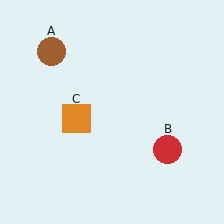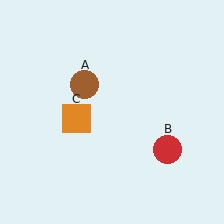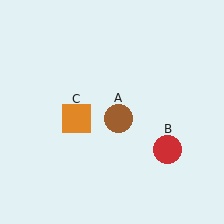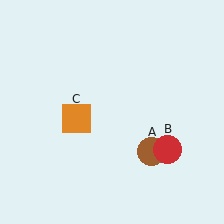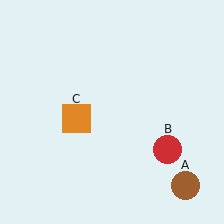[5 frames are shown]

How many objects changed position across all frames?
1 object changed position: brown circle (object A).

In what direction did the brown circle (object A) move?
The brown circle (object A) moved down and to the right.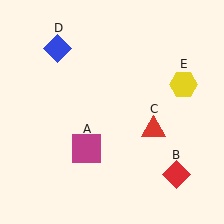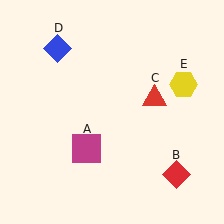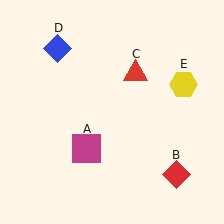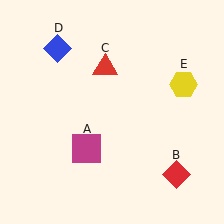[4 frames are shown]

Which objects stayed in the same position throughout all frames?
Magenta square (object A) and red diamond (object B) and blue diamond (object D) and yellow hexagon (object E) remained stationary.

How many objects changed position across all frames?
1 object changed position: red triangle (object C).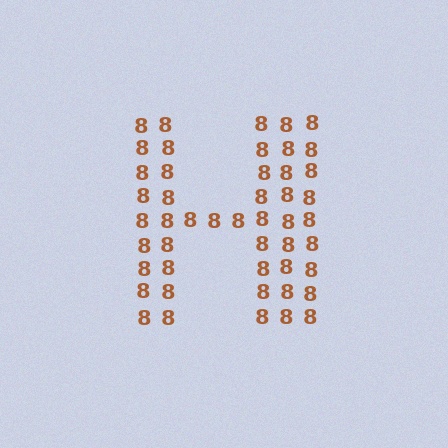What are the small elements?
The small elements are digit 8's.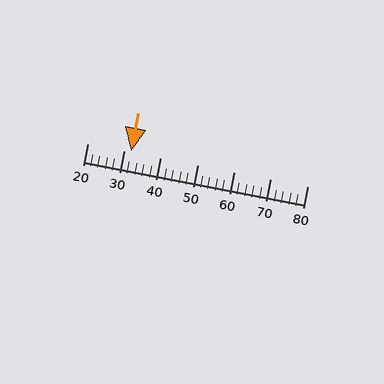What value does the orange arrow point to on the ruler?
The orange arrow points to approximately 32.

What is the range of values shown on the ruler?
The ruler shows values from 20 to 80.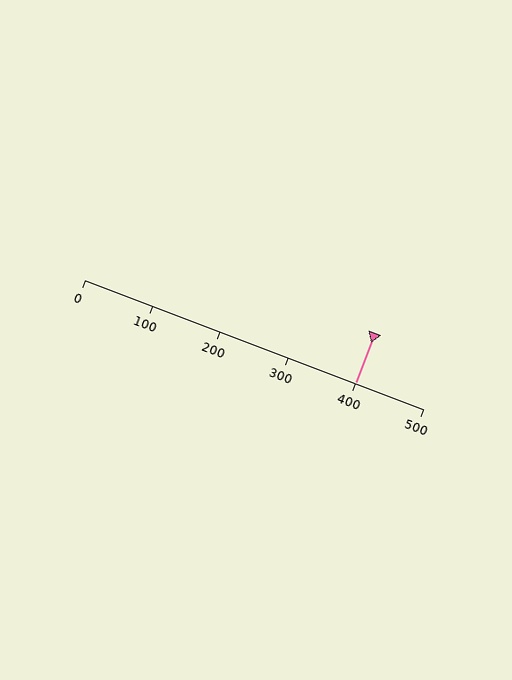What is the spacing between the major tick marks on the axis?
The major ticks are spaced 100 apart.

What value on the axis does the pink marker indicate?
The marker indicates approximately 400.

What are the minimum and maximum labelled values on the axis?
The axis runs from 0 to 500.